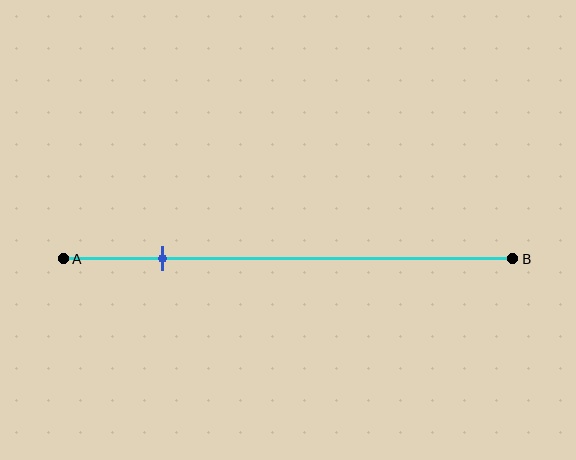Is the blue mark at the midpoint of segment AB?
No, the mark is at about 20% from A, not at the 50% midpoint.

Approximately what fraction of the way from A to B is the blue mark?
The blue mark is approximately 20% of the way from A to B.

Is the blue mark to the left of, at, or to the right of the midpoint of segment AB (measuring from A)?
The blue mark is to the left of the midpoint of segment AB.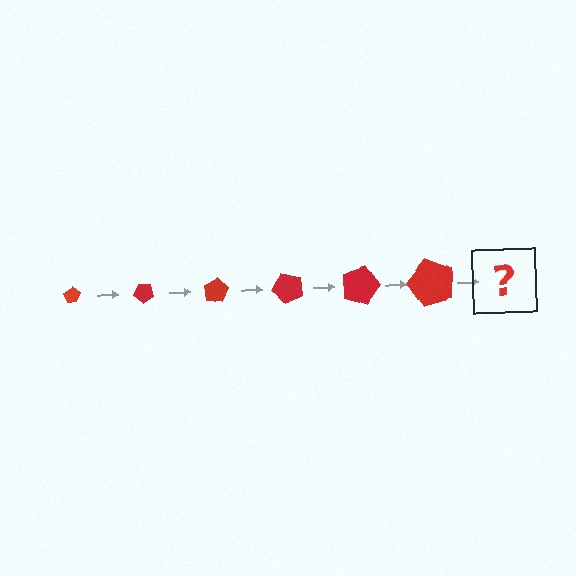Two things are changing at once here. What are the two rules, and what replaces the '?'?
The two rules are that the pentagon grows larger each step and it rotates 40 degrees each step. The '?' should be a pentagon, larger than the previous one and rotated 240 degrees from the start.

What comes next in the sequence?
The next element should be a pentagon, larger than the previous one and rotated 240 degrees from the start.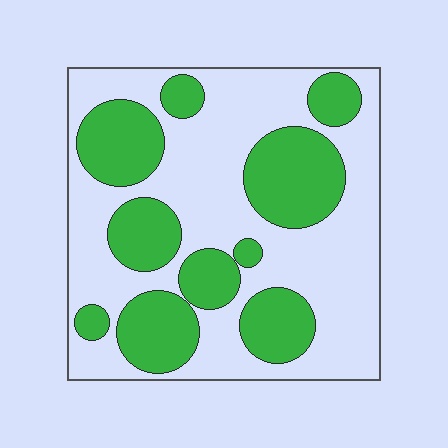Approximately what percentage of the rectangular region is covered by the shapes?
Approximately 40%.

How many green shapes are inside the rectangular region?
10.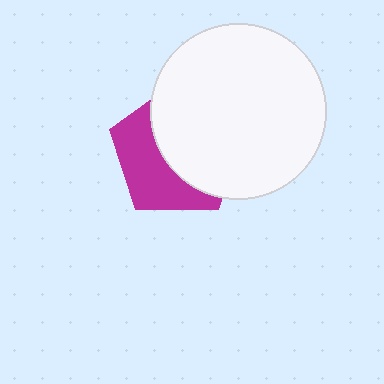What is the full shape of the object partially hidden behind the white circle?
The partially hidden object is a magenta pentagon.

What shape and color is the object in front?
The object in front is a white circle.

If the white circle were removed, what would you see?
You would see the complete magenta pentagon.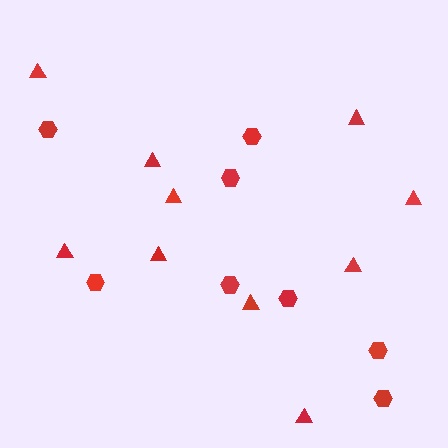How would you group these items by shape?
There are 2 groups: one group of hexagons (8) and one group of triangles (10).